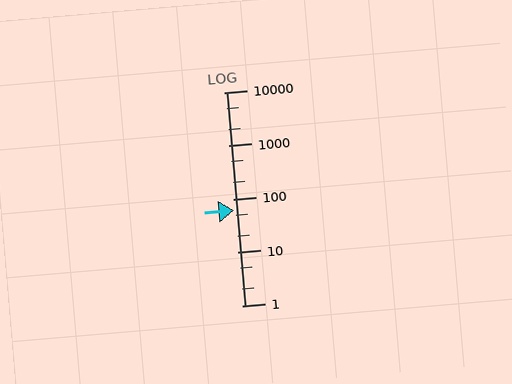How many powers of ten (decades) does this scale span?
The scale spans 4 decades, from 1 to 10000.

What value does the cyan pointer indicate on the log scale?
The pointer indicates approximately 62.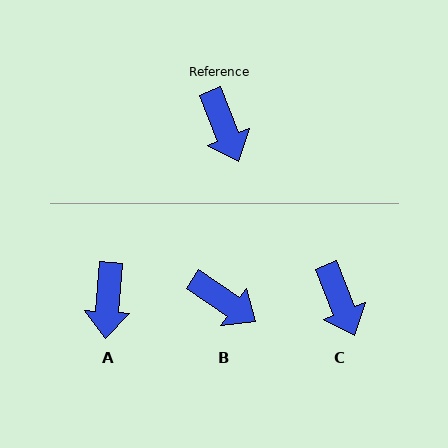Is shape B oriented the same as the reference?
No, it is off by about 34 degrees.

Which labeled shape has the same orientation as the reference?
C.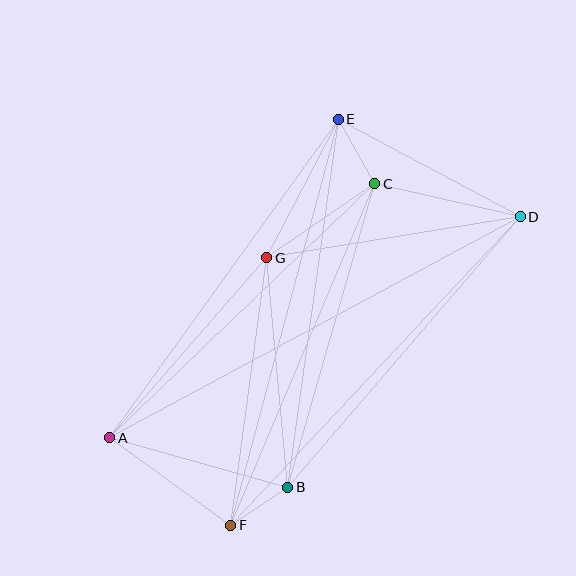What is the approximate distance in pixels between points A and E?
The distance between A and E is approximately 392 pixels.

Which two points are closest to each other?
Points B and F are closest to each other.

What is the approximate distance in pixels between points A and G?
The distance between A and G is approximately 239 pixels.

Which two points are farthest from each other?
Points A and D are farthest from each other.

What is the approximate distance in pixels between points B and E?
The distance between B and E is approximately 372 pixels.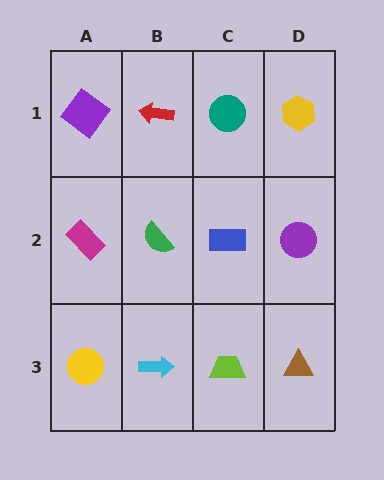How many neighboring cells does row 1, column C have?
3.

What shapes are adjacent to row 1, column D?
A purple circle (row 2, column D), a teal circle (row 1, column C).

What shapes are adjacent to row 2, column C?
A teal circle (row 1, column C), a lime trapezoid (row 3, column C), a green semicircle (row 2, column B), a purple circle (row 2, column D).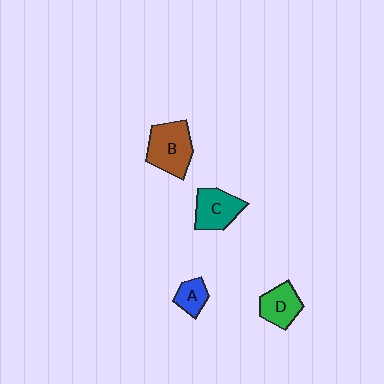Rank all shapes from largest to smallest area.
From largest to smallest: B (brown), C (teal), D (green), A (blue).